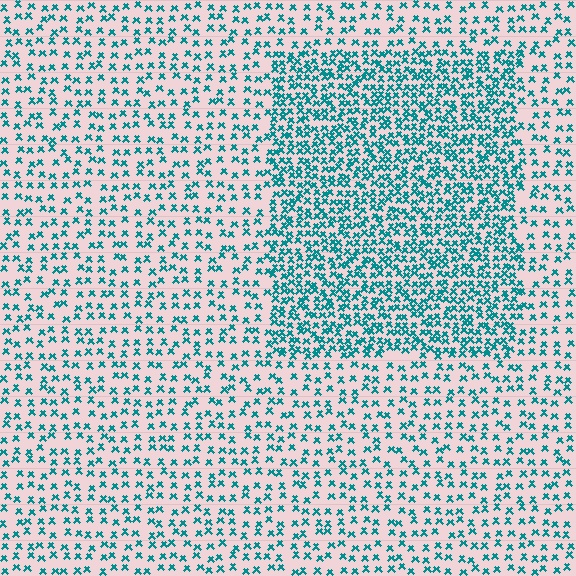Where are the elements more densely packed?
The elements are more densely packed inside the rectangle boundary.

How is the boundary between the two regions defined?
The boundary is defined by a change in element density (approximately 2.1x ratio). All elements are the same color, size, and shape.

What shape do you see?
I see a rectangle.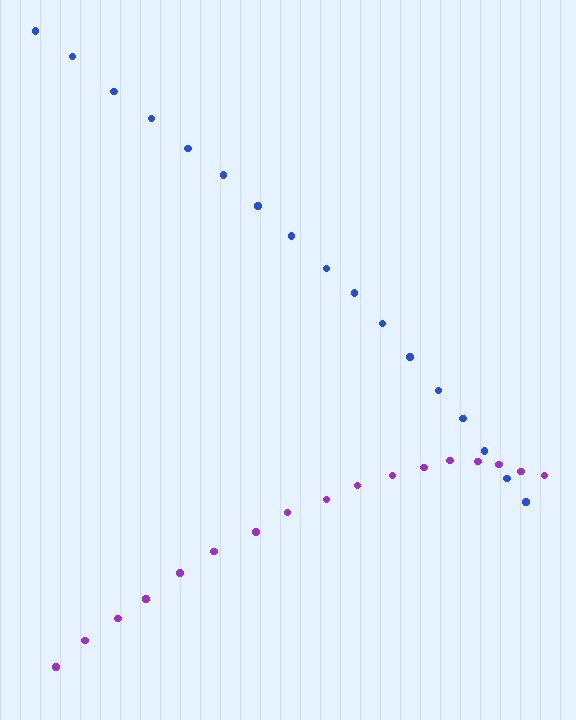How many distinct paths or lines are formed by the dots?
There are 2 distinct paths.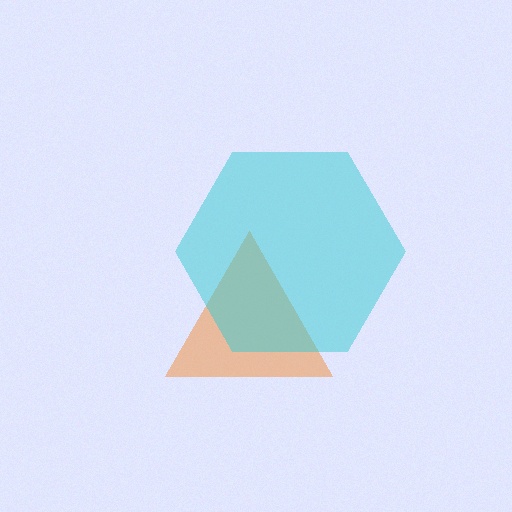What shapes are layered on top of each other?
The layered shapes are: an orange triangle, a cyan hexagon.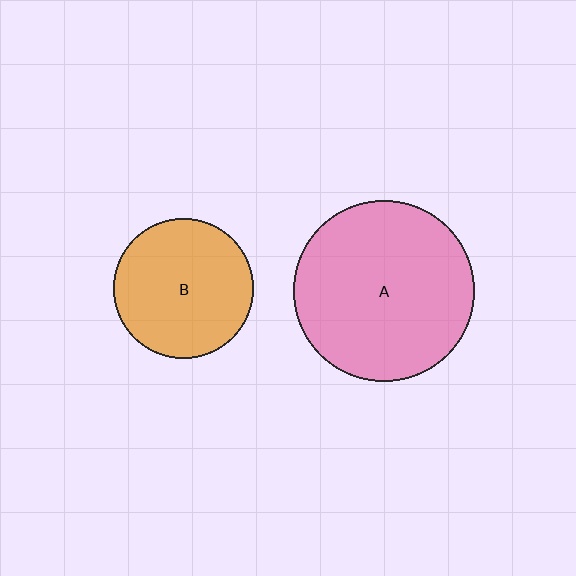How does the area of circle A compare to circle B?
Approximately 1.7 times.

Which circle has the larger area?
Circle A (pink).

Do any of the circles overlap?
No, none of the circles overlap.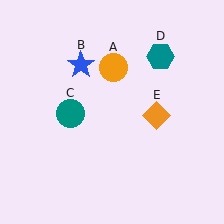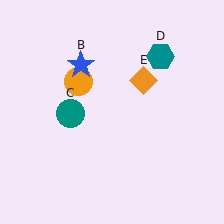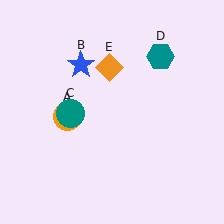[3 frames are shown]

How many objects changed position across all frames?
2 objects changed position: orange circle (object A), orange diamond (object E).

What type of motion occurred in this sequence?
The orange circle (object A), orange diamond (object E) rotated counterclockwise around the center of the scene.